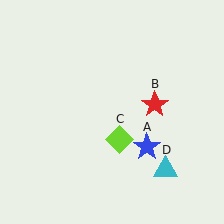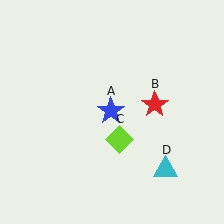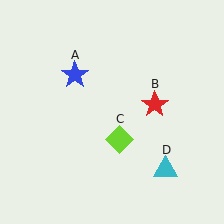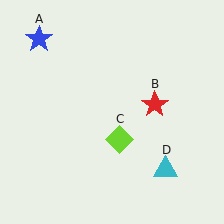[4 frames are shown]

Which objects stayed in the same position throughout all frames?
Red star (object B) and lime diamond (object C) and cyan triangle (object D) remained stationary.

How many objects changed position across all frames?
1 object changed position: blue star (object A).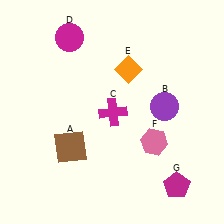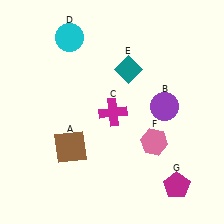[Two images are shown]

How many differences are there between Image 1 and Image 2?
There are 2 differences between the two images.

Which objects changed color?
D changed from magenta to cyan. E changed from orange to teal.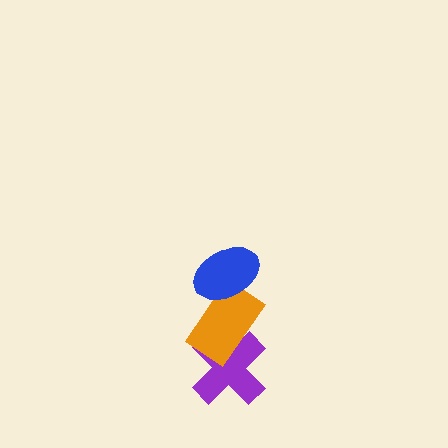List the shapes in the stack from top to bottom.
From top to bottom: the blue ellipse, the orange rectangle, the purple cross.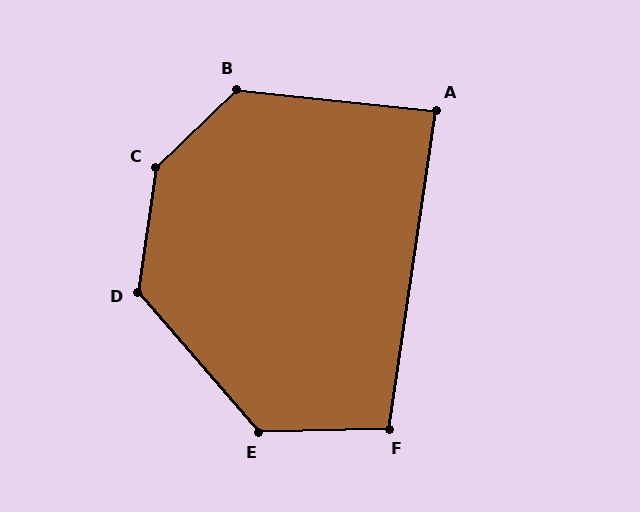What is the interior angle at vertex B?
Approximately 130 degrees (obtuse).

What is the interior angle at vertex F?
Approximately 100 degrees (obtuse).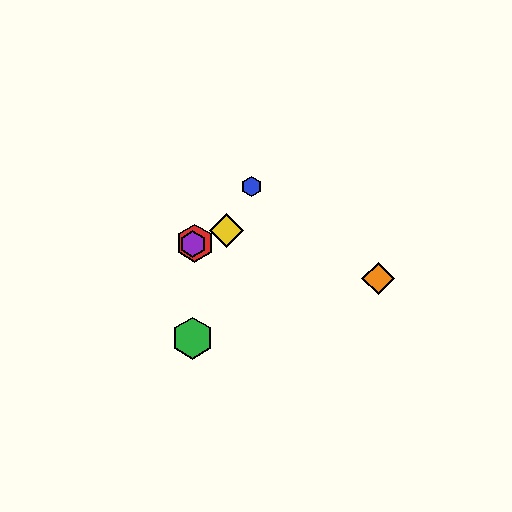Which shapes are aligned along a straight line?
The red hexagon, the yellow diamond, the purple hexagon are aligned along a straight line.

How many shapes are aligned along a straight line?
3 shapes (the red hexagon, the yellow diamond, the purple hexagon) are aligned along a straight line.